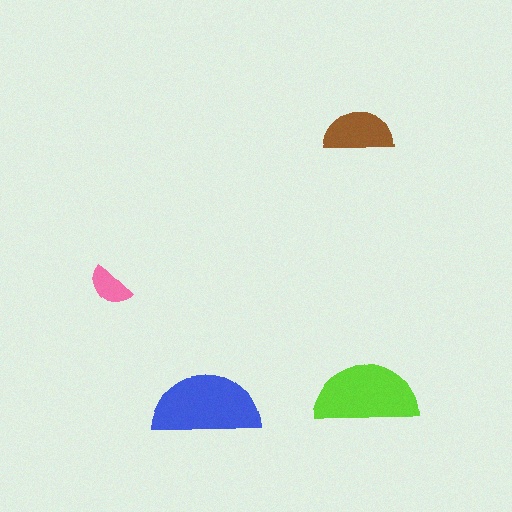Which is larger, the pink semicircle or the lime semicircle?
The lime one.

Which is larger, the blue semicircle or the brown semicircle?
The blue one.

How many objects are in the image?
There are 4 objects in the image.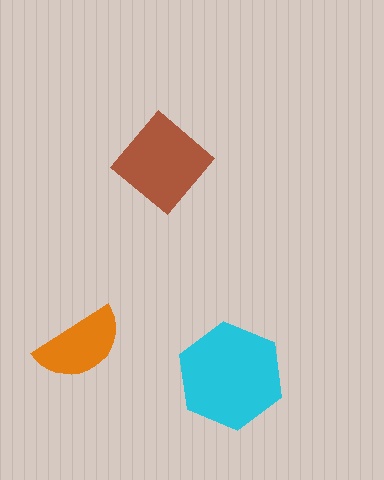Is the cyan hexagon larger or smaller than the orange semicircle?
Larger.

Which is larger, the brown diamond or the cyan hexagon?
The cyan hexagon.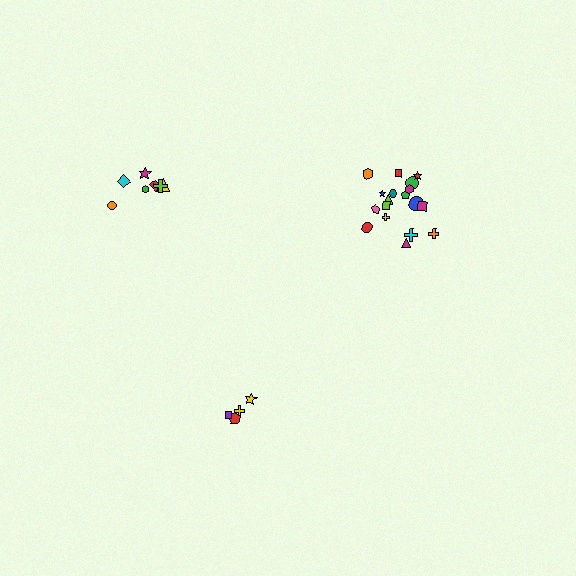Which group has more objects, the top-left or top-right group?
The top-right group.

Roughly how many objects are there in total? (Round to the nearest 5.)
Roughly 30 objects in total.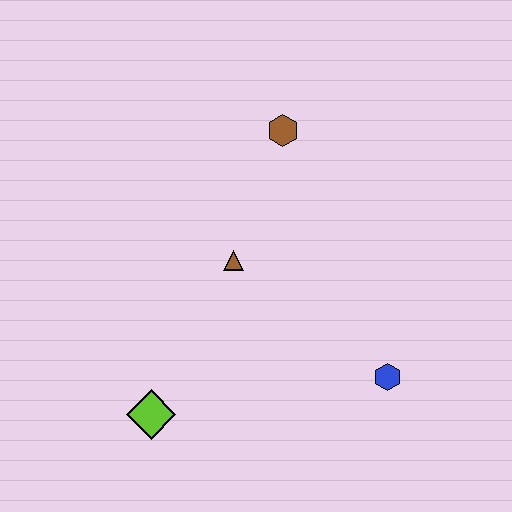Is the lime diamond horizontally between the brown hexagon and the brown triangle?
No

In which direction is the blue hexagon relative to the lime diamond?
The blue hexagon is to the right of the lime diamond.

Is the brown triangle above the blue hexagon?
Yes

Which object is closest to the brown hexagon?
The brown triangle is closest to the brown hexagon.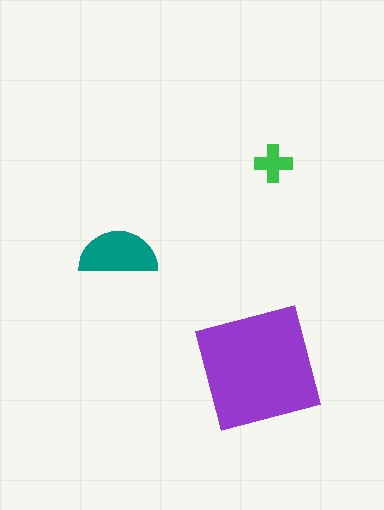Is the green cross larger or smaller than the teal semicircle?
Smaller.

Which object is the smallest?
The green cross.